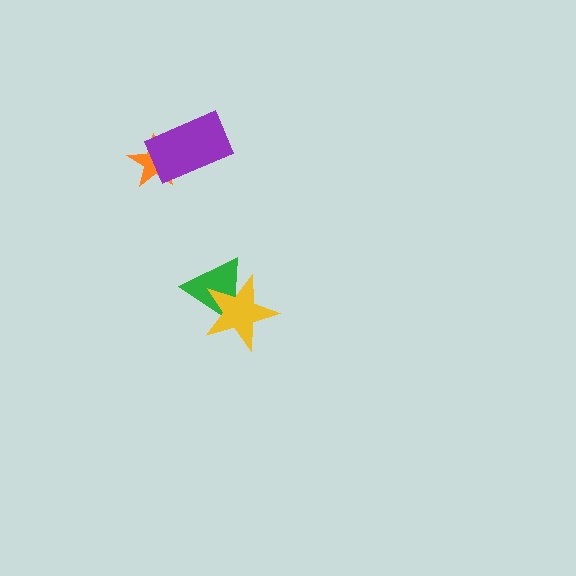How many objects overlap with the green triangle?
1 object overlaps with the green triangle.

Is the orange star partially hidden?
Yes, it is partially covered by another shape.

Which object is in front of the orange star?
The purple rectangle is in front of the orange star.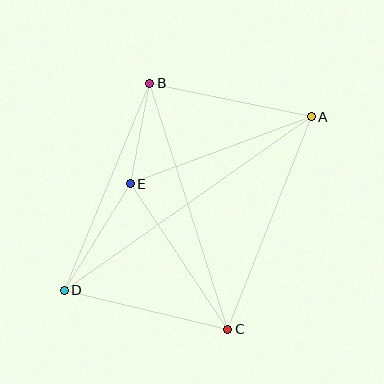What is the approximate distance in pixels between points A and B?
The distance between A and B is approximately 165 pixels.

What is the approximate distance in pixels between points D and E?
The distance between D and E is approximately 125 pixels.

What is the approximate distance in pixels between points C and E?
The distance between C and E is approximately 175 pixels.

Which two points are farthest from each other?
Points A and D are farthest from each other.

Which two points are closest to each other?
Points B and E are closest to each other.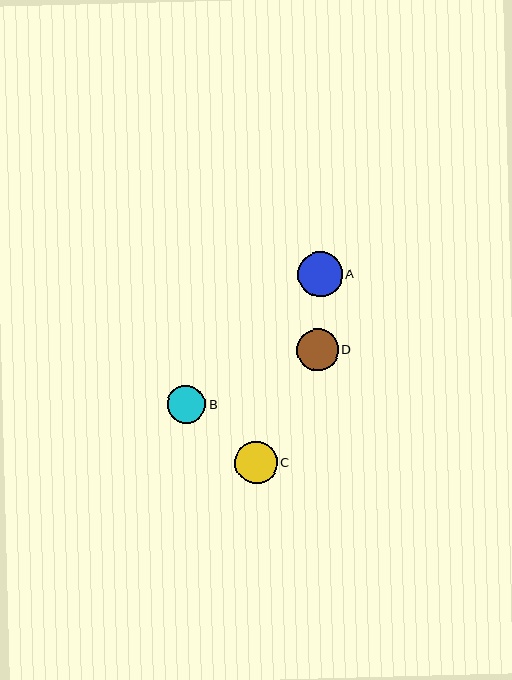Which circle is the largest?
Circle A is the largest with a size of approximately 45 pixels.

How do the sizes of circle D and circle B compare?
Circle D and circle B are approximately the same size.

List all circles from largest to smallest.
From largest to smallest: A, C, D, B.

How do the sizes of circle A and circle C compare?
Circle A and circle C are approximately the same size.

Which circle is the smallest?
Circle B is the smallest with a size of approximately 38 pixels.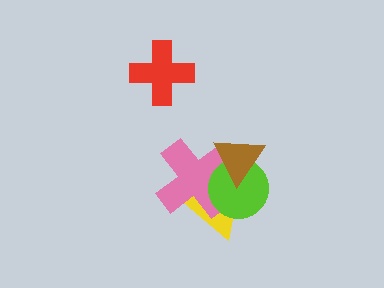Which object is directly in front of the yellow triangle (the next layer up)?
The pink cross is directly in front of the yellow triangle.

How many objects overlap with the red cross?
0 objects overlap with the red cross.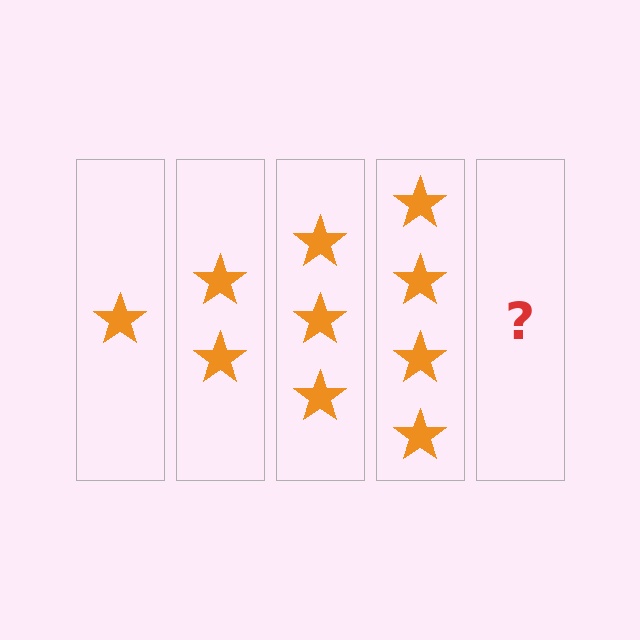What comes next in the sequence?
The next element should be 5 stars.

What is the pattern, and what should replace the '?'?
The pattern is that each step adds one more star. The '?' should be 5 stars.